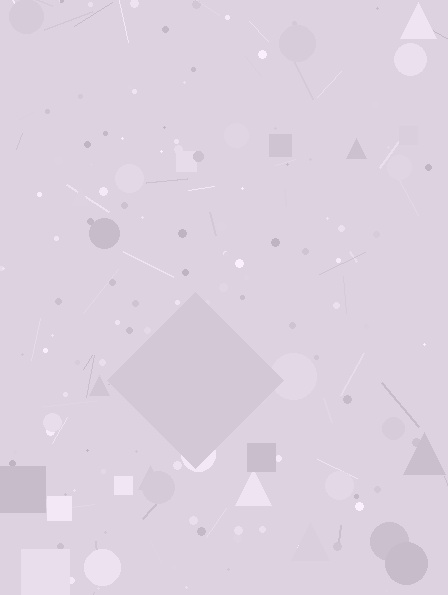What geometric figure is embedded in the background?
A diamond is embedded in the background.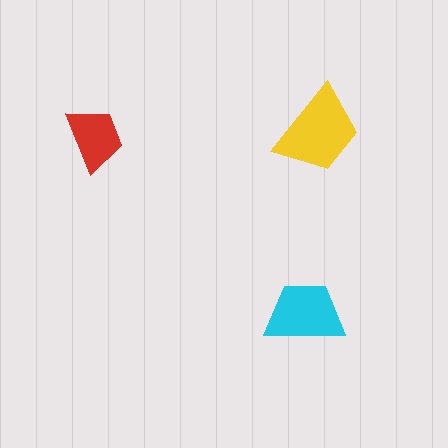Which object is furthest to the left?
The red trapezoid is leftmost.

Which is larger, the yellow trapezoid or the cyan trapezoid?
The yellow one.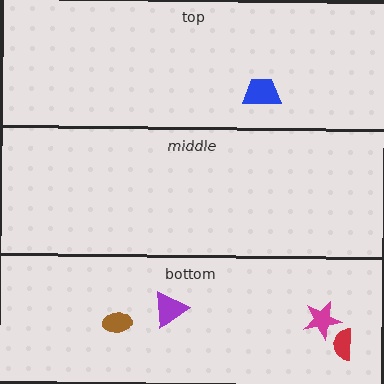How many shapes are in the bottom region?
4.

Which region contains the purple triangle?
The bottom region.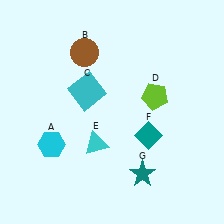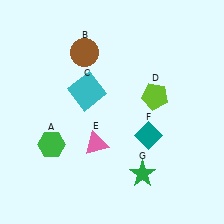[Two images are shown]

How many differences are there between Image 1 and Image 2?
There are 3 differences between the two images.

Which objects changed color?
A changed from cyan to green. E changed from cyan to pink. G changed from teal to green.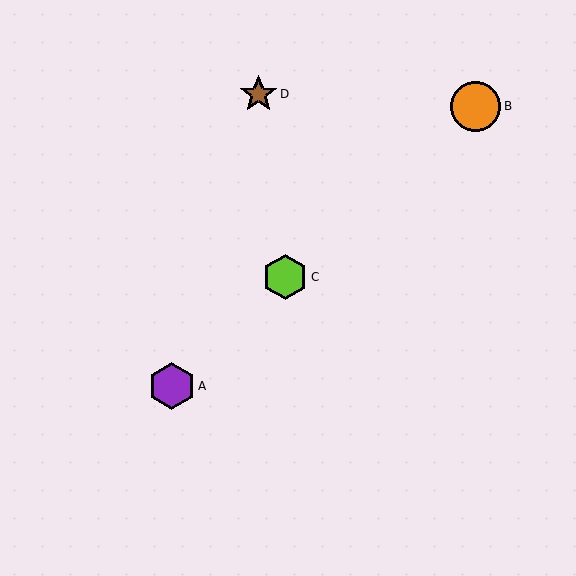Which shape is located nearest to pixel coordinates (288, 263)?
The lime hexagon (labeled C) at (285, 277) is nearest to that location.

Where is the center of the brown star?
The center of the brown star is at (259, 94).